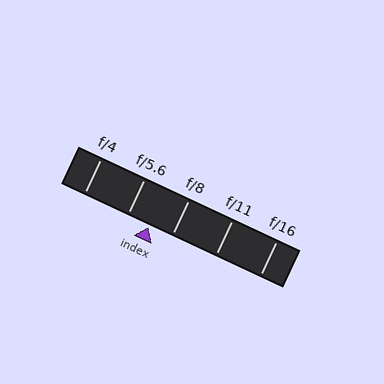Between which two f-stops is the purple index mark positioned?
The index mark is between f/5.6 and f/8.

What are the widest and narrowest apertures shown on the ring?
The widest aperture shown is f/4 and the narrowest is f/16.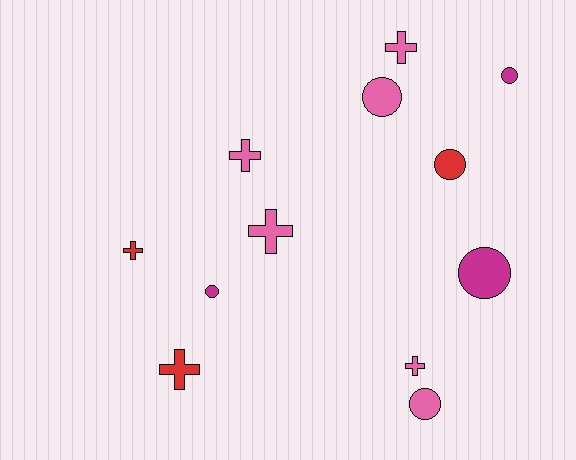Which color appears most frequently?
Pink, with 6 objects.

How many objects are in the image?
There are 12 objects.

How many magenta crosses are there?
There are no magenta crosses.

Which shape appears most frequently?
Circle, with 6 objects.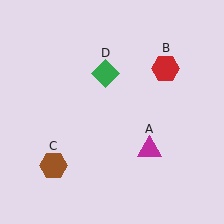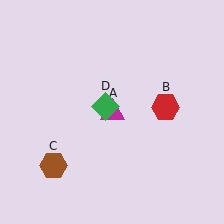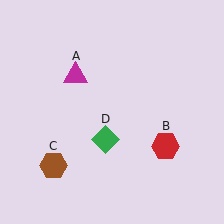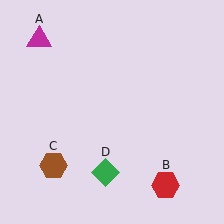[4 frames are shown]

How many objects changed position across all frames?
3 objects changed position: magenta triangle (object A), red hexagon (object B), green diamond (object D).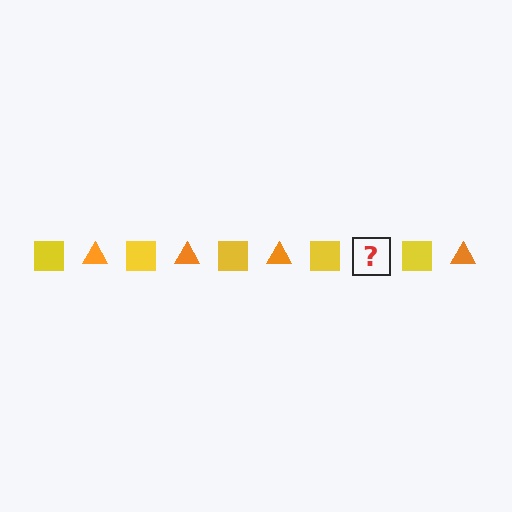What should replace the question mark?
The question mark should be replaced with an orange triangle.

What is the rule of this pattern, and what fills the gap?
The rule is that the pattern alternates between yellow square and orange triangle. The gap should be filled with an orange triangle.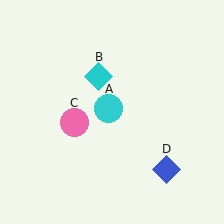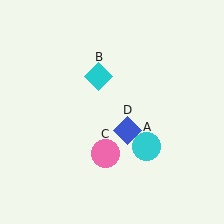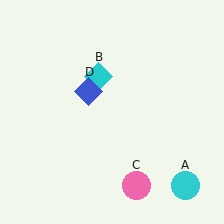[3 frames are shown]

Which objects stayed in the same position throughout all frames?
Cyan diamond (object B) remained stationary.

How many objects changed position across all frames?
3 objects changed position: cyan circle (object A), pink circle (object C), blue diamond (object D).